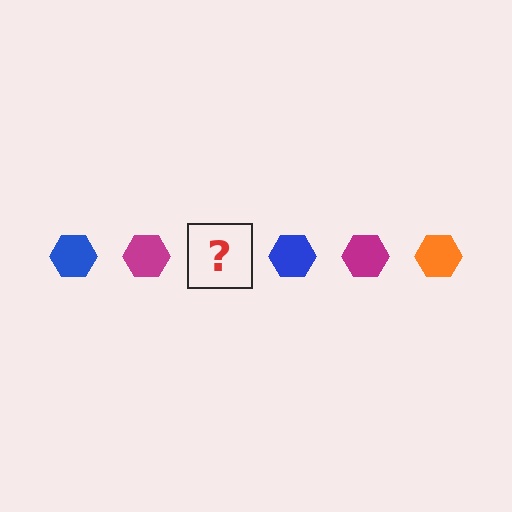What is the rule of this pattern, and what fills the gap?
The rule is that the pattern cycles through blue, magenta, orange hexagons. The gap should be filled with an orange hexagon.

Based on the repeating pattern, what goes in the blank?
The blank should be an orange hexagon.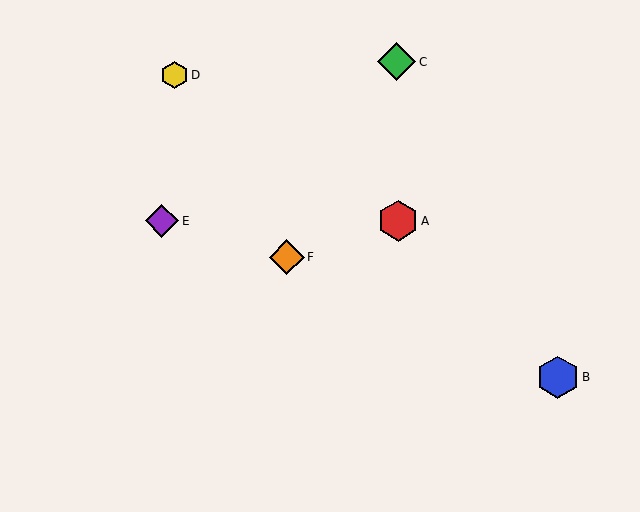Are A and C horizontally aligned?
No, A is at y≈221 and C is at y≈62.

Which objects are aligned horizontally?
Objects A, E are aligned horizontally.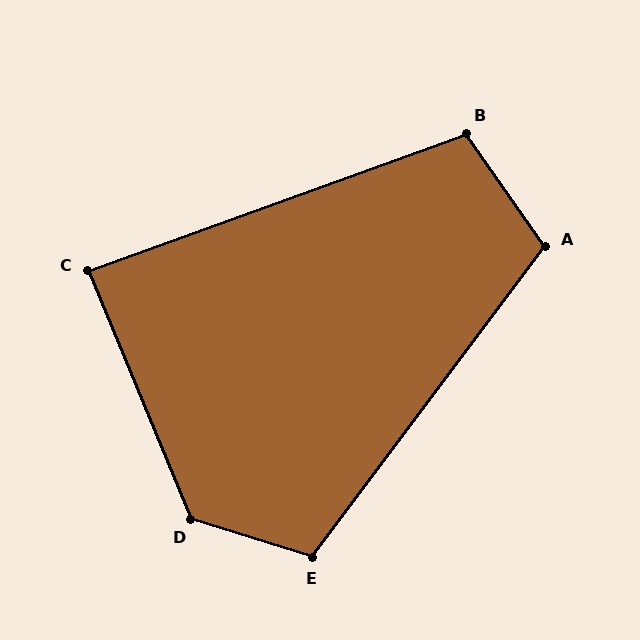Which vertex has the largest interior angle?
D, at approximately 130 degrees.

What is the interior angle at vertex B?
Approximately 105 degrees (obtuse).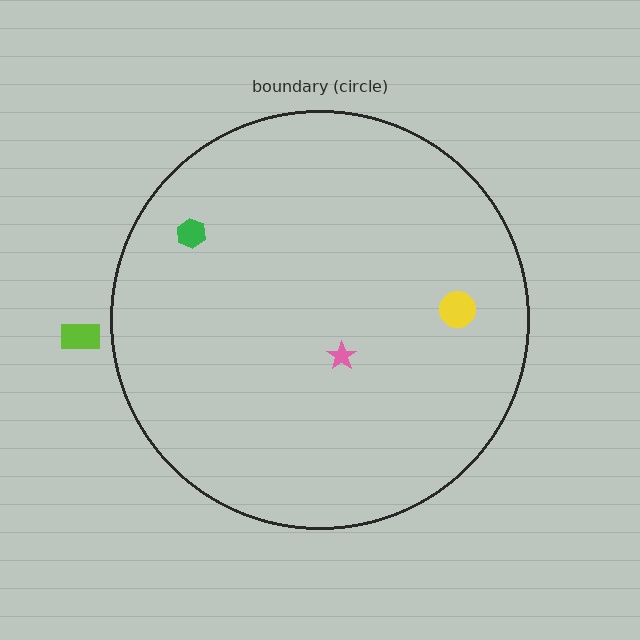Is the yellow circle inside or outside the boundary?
Inside.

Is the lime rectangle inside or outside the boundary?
Outside.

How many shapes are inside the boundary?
3 inside, 1 outside.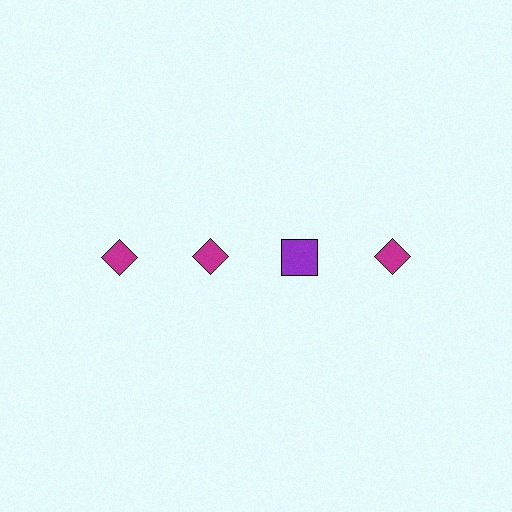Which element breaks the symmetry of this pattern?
The purple square in the top row, center column breaks the symmetry. All other shapes are magenta diamonds.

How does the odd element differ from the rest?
It differs in both color (purple instead of magenta) and shape (square instead of diamond).